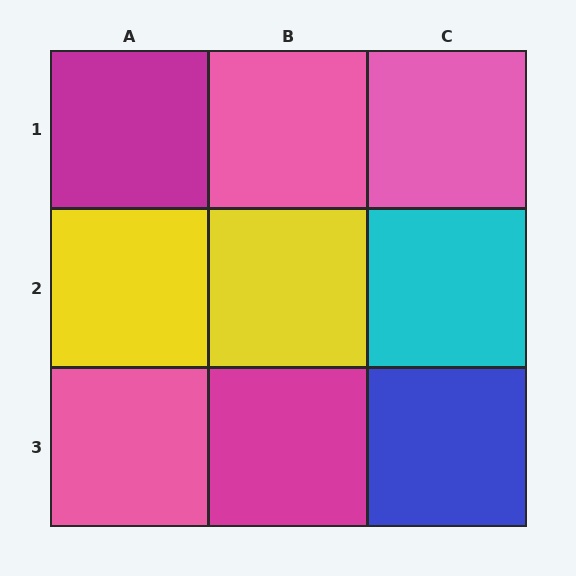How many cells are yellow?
2 cells are yellow.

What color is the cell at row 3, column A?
Pink.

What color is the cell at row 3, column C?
Blue.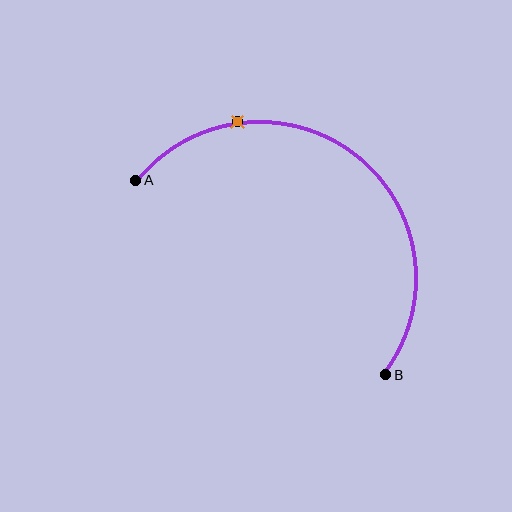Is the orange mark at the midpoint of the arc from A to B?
No. The orange mark lies on the arc but is closer to endpoint A. The arc midpoint would be at the point on the curve equidistant along the arc from both A and B.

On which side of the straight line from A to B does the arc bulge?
The arc bulges above and to the right of the straight line connecting A and B.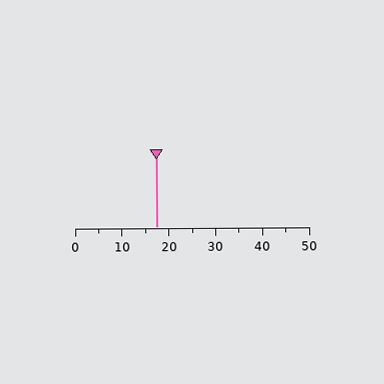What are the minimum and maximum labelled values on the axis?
The axis runs from 0 to 50.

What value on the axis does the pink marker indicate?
The marker indicates approximately 17.5.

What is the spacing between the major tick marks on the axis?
The major ticks are spaced 10 apart.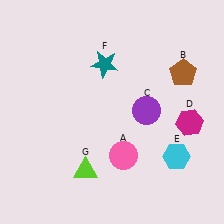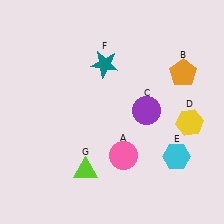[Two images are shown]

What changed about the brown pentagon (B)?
In Image 1, B is brown. In Image 2, it changed to orange.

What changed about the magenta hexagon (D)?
In Image 1, D is magenta. In Image 2, it changed to yellow.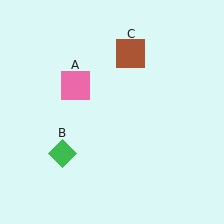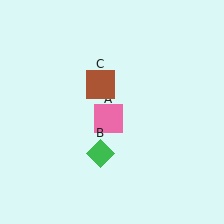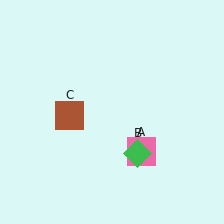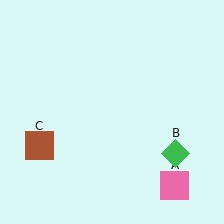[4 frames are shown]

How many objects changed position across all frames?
3 objects changed position: pink square (object A), green diamond (object B), brown square (object C).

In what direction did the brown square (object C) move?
The brown square (object C) moved down and to the left.